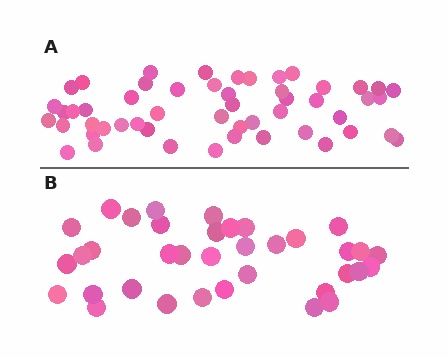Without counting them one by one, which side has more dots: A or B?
Region A (the top region) has more dots.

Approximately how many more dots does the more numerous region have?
Region A has approximately 15 more dots than region B.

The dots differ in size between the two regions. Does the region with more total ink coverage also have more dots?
No. Region B has more total ink coverage because its dots are larger, but region A actually contains more individual dots. Total area can be misleading — the number of items is what matters here.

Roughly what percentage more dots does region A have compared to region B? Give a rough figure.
About 45% more.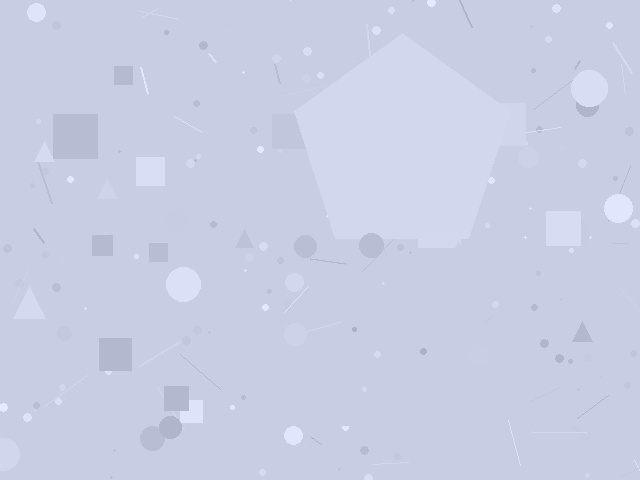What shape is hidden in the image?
A pentagon is hidden in the image.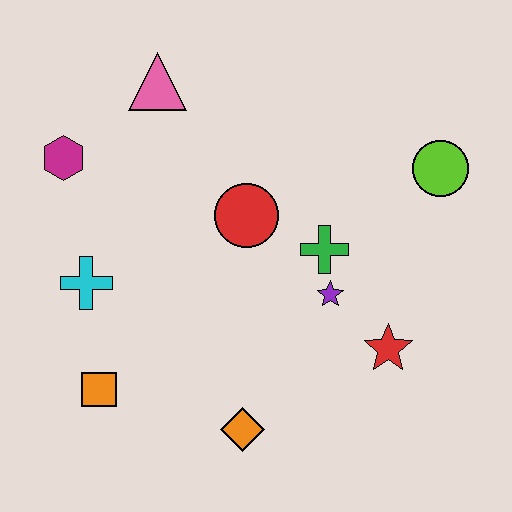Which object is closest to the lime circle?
The green cross is closest to the lime circle.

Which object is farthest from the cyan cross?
The lime circle is farthest from the cyan cross.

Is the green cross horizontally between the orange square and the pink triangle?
No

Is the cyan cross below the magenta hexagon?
Yes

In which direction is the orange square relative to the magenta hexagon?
The orange square is below the magenta hexagon.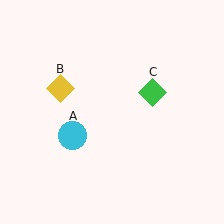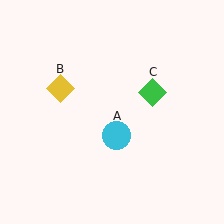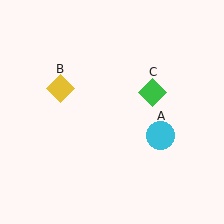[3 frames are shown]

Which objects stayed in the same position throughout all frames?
Yellow diamond (object B) and green diamond (object C) remained stationary.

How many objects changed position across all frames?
1 object changed position: cyan circle (object A).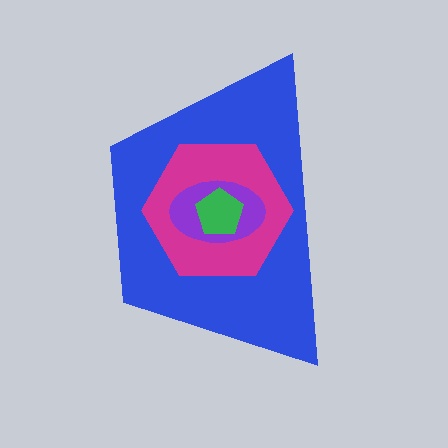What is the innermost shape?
The green pentagon.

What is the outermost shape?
The blue trapezoid.